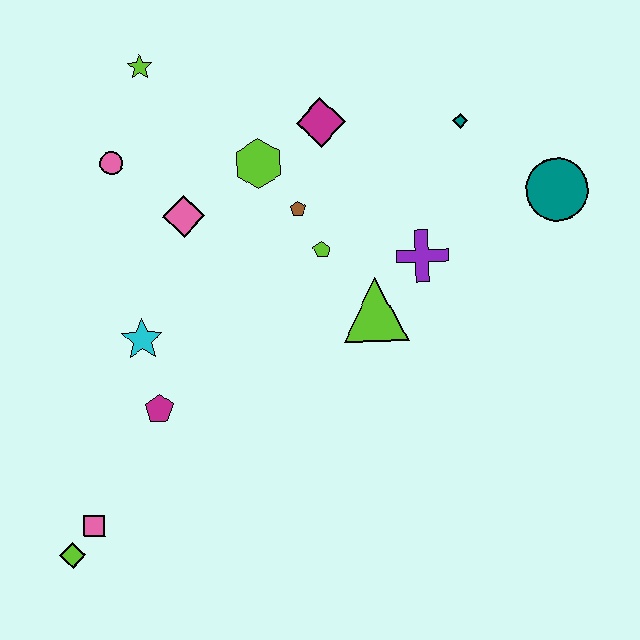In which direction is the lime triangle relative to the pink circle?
The lime triangle is to the right of the pink circle.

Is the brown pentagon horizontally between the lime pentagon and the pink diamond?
Yes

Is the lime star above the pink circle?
Yes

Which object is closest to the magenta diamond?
The lime hexagon is closest to the magenta diamond.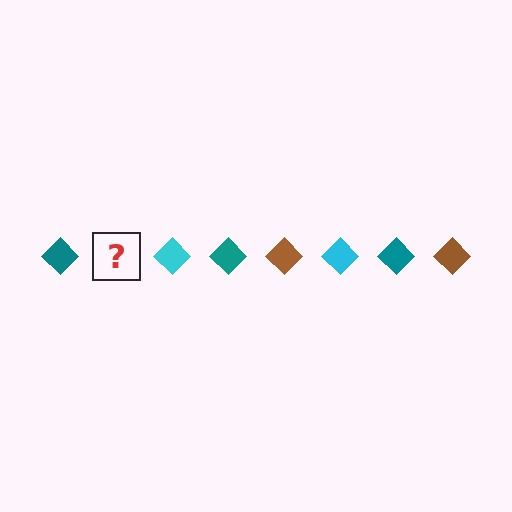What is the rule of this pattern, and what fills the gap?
The rule is that the pattern cycles through teal, brown, cyan diamonds. The gap should be filled with a brown diamond.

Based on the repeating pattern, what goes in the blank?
The blank should be a brown diamond.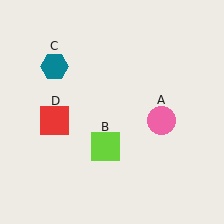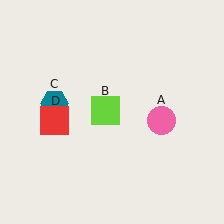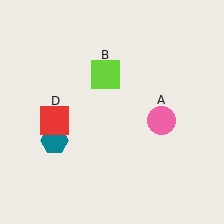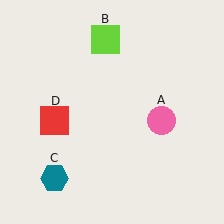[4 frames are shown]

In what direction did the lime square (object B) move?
The lime square (object B) moved up.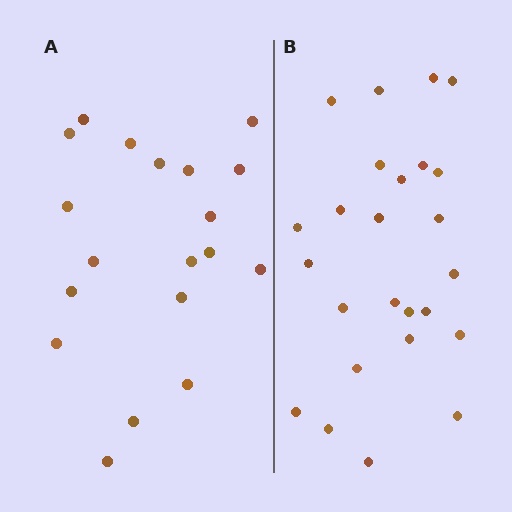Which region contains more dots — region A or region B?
Region B (the right region) has more dots.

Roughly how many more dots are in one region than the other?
Region B has about 6 more dots than region A.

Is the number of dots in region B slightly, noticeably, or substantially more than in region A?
Region B has noticeably more, but not dramatically so. The ratio is roughly 1.3 to 1.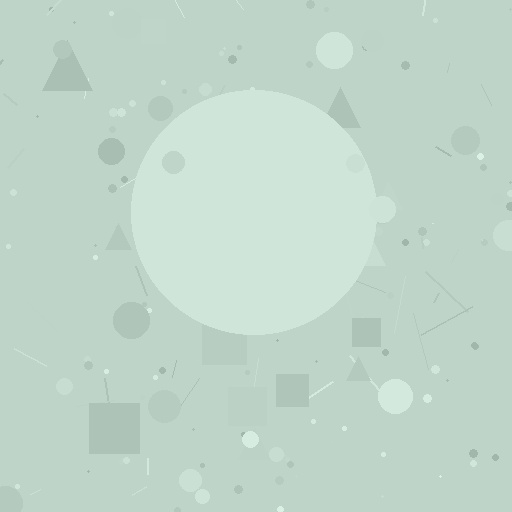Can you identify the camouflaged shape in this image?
The camouflaged shape is a circle.